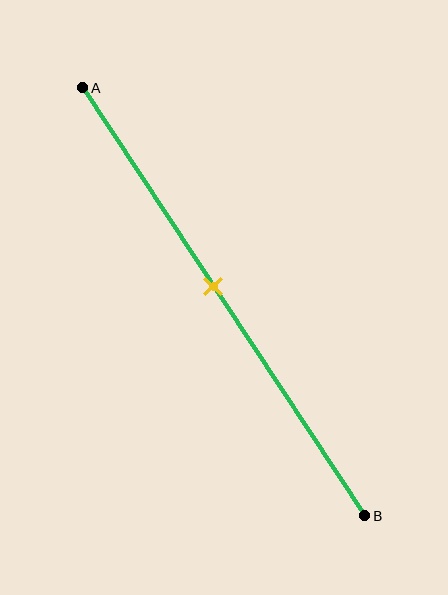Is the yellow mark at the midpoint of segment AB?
No, the mark is at about 45% from A, not at the 50% midpoint.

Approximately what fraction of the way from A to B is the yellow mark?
The yellow mark is approximately 45% of the way from A to B.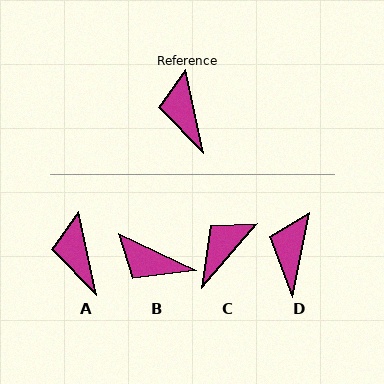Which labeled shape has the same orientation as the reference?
A.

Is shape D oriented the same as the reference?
No, it is off by about 23 degrees.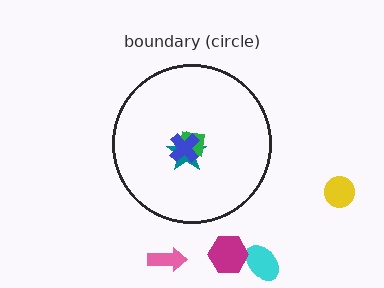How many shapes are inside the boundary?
3 inside, 4 outside.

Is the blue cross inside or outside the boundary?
Inside.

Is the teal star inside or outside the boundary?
Inside.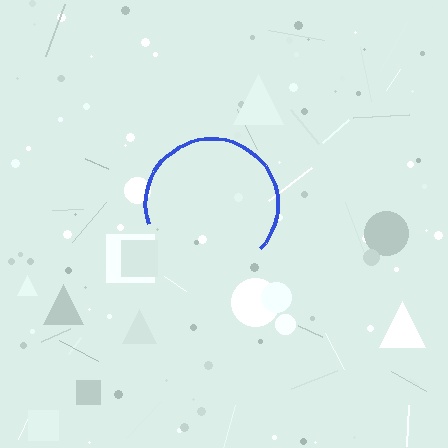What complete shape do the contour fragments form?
The contour fragments form a circle.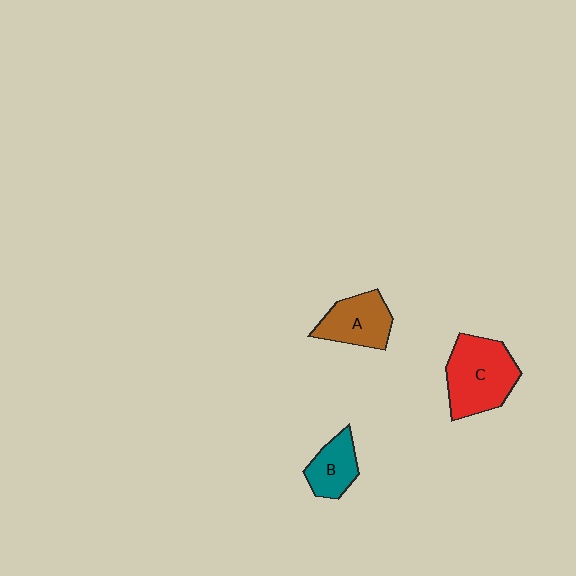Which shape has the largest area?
Shape C (red).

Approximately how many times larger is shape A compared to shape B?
Approximately 1.3 times.